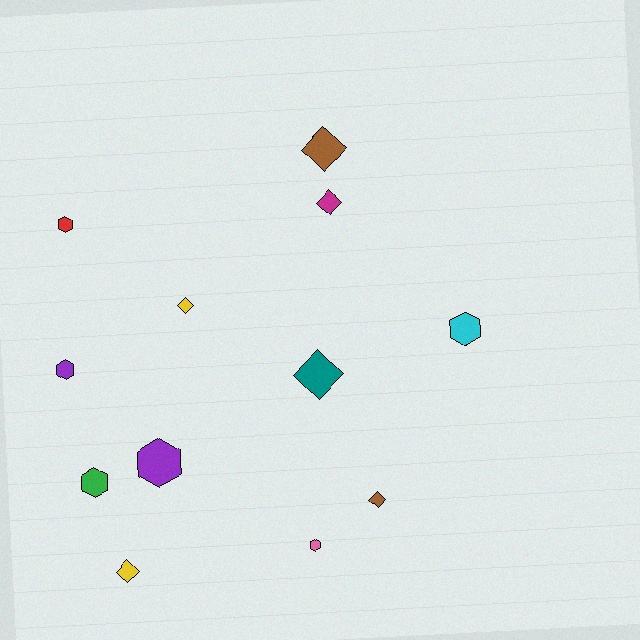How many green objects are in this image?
There is 1 green object.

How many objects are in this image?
There are 12 objects.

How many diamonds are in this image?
There are 6 diamonds.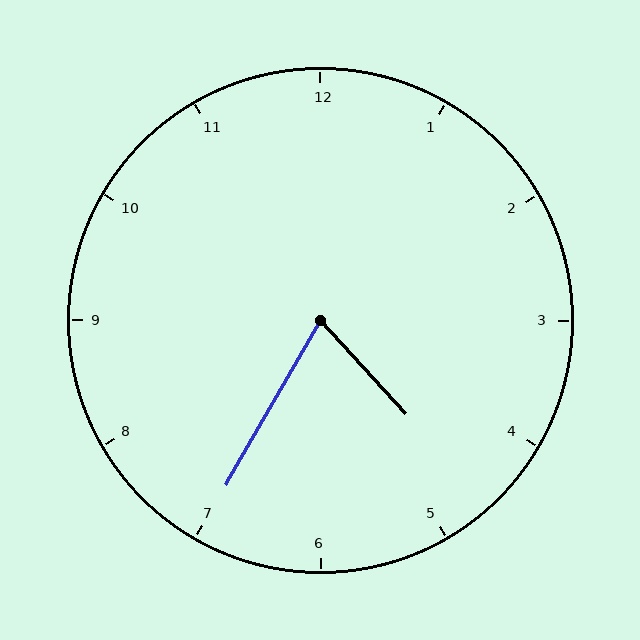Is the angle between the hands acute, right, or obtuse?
It is acute.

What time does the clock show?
4:35.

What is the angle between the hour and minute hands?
Approximately 72 degrees.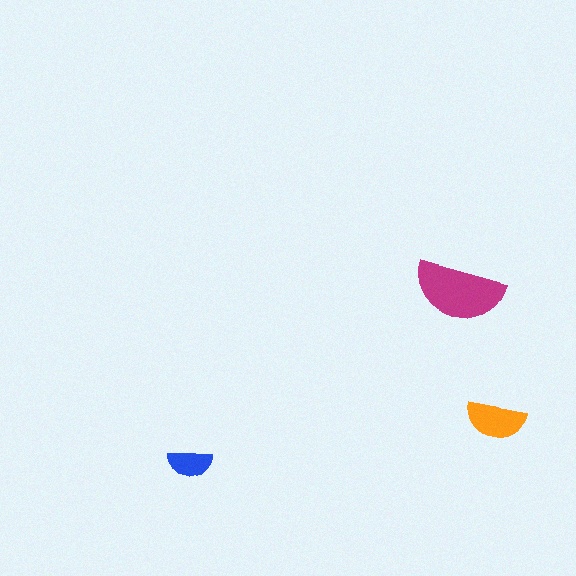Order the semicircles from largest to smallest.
the magenta one, the orange one, the blue one.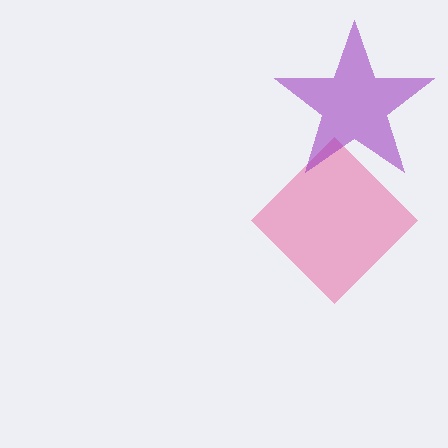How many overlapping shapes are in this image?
There are 2 overlapping shapes in the image.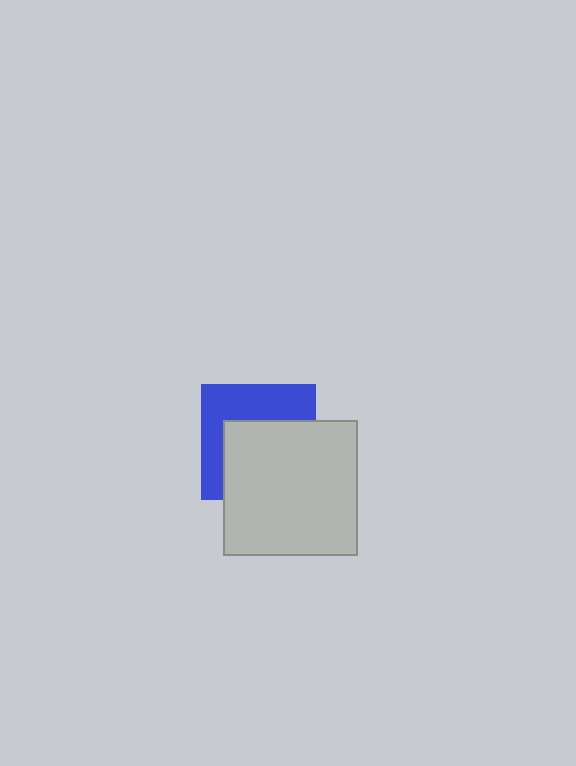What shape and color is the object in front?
The object in front is a light gray square.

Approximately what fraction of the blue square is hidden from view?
Roughly 56% of the blue square is hidden behind the light gray square.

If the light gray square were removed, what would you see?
You would see the complete blue square.